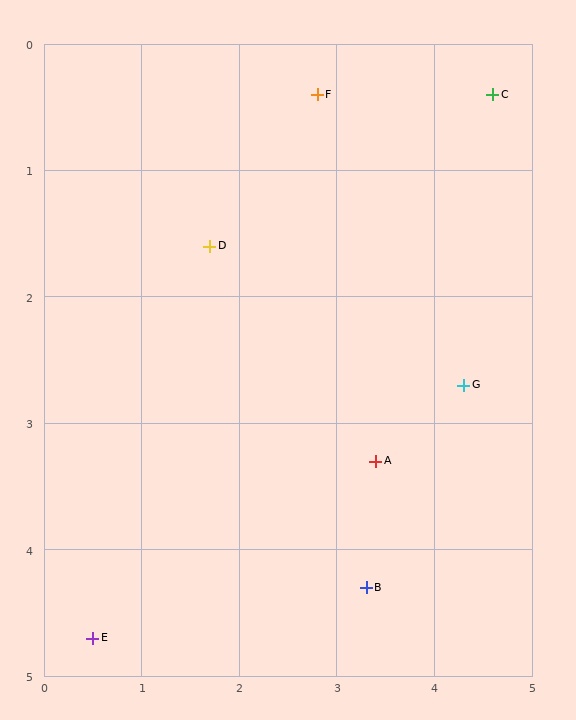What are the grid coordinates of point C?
Point C is at approximately (4.6, 0.4).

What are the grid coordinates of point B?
Point B is at approximately (3.3, 4.3).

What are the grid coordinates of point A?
Point A is at approximately (3.4, 3.3).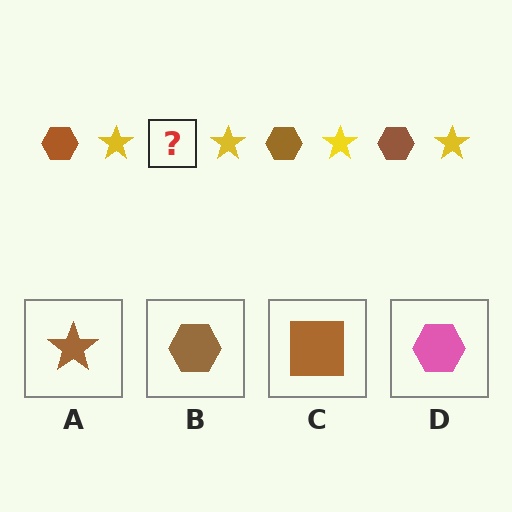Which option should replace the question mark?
Option B.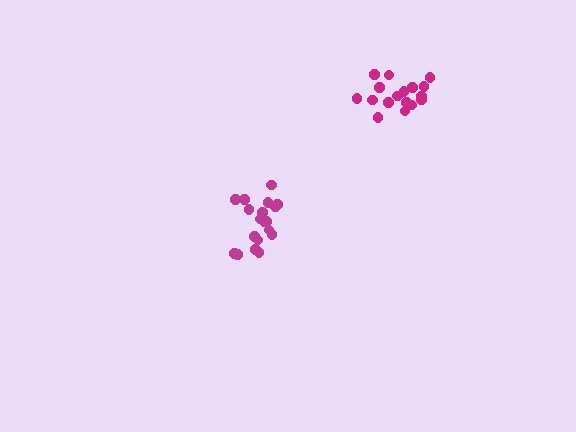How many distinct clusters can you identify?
There are 2 distinct clusters.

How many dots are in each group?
Group 1: 19 dots, Group 2: 17 dots (36 total).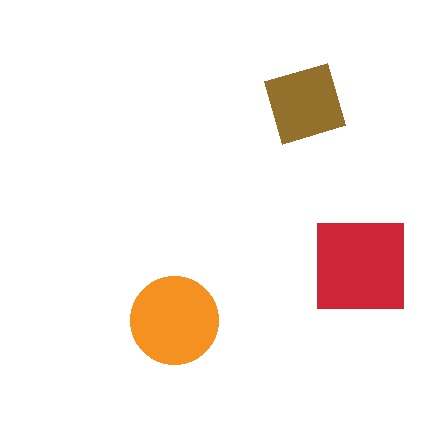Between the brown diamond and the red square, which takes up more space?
The red square.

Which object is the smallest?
The brown diamond.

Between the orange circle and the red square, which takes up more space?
The red square.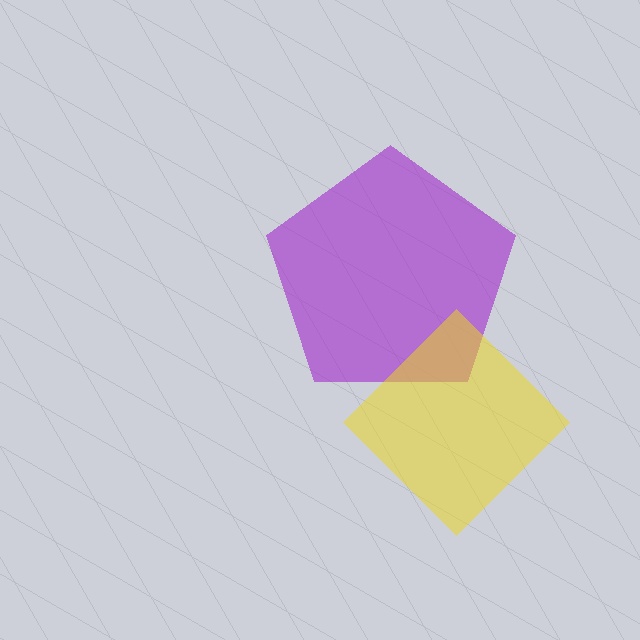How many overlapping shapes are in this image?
There are 2 overlapping shapes in the image.